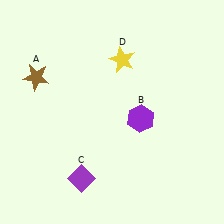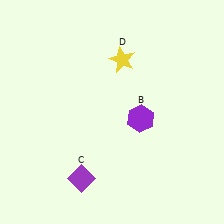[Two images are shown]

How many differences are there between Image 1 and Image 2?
There is 1 difference between the two images.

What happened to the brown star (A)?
The brown star (A) was removed in Image 2. It was in the top-left area of Image 1.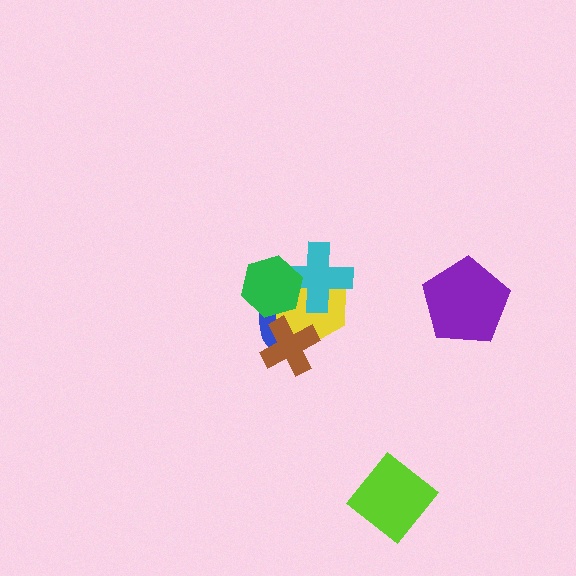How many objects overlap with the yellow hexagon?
4 objects overlap with the yellow hexagon.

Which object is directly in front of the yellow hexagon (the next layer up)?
The cyan cross is directly in front of the yellow hexagon.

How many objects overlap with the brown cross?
2 objects overlap with the brown cross.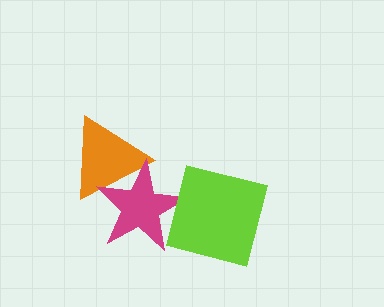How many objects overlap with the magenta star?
2 objects overlap with the magenta star.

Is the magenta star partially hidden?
Yes, it is partially covered by another shape.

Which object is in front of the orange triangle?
The magenta star is in front of the orange triangle.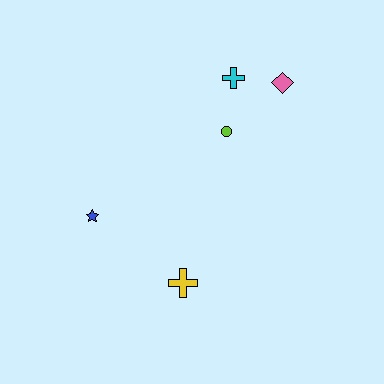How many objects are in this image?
There are 5 objects.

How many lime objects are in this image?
There is 1 lime object.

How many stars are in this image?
There is 1 star.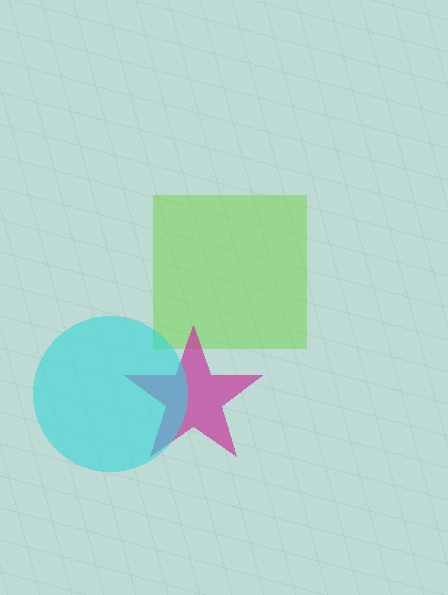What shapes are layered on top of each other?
The layered shapes are: a lime square, a magenta star, a cyan circle.